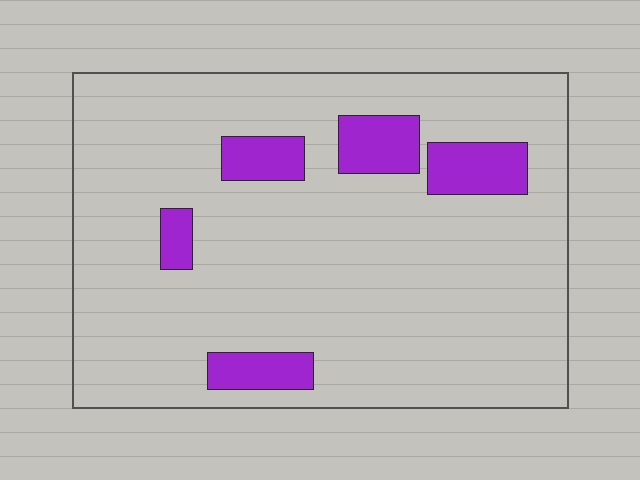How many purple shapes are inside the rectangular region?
5.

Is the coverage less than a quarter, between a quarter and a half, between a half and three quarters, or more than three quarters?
Less than a quarter.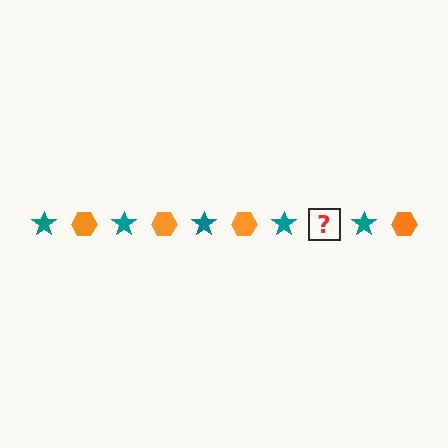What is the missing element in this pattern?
The missing element is an orange hexagon.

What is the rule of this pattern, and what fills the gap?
The rule is that the pattern alternates between teal star and orange hexagon. The gap should be filled with an orange hexagon.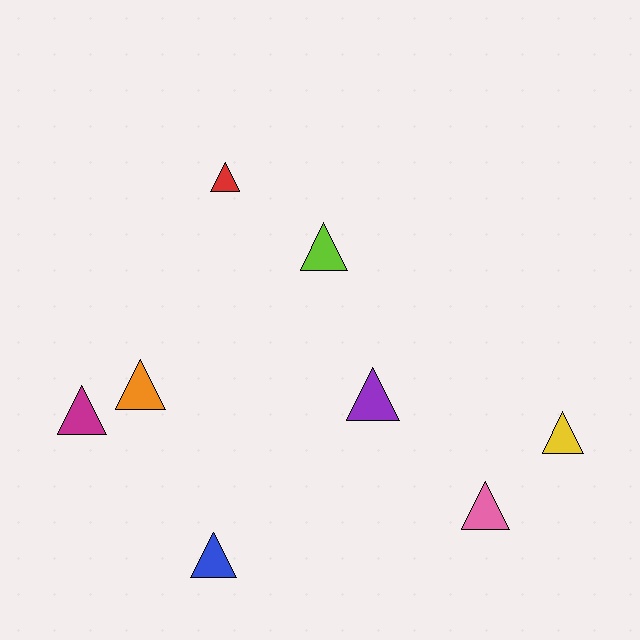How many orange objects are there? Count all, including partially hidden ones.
There is 1 orange object.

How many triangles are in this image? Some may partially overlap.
There are 8 triangles.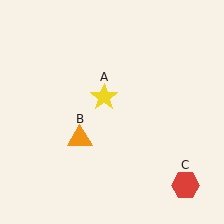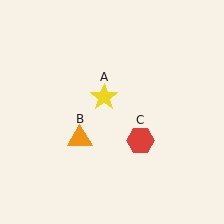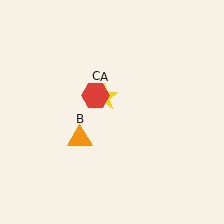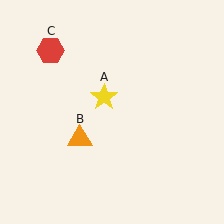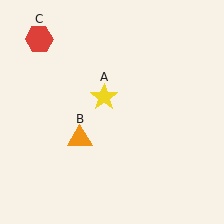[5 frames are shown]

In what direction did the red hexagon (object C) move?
The red hexagon (object C) moved up and to the left.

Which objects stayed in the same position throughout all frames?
Yellow star (object A) and orange triangle (object B) remained stationary.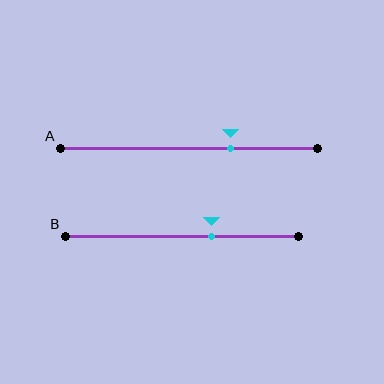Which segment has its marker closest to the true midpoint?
Segment B has its marker closest to the true midpoint.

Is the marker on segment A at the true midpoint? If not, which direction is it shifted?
No, the marker on segment A is shifted to the right by about 16% of the segment length.